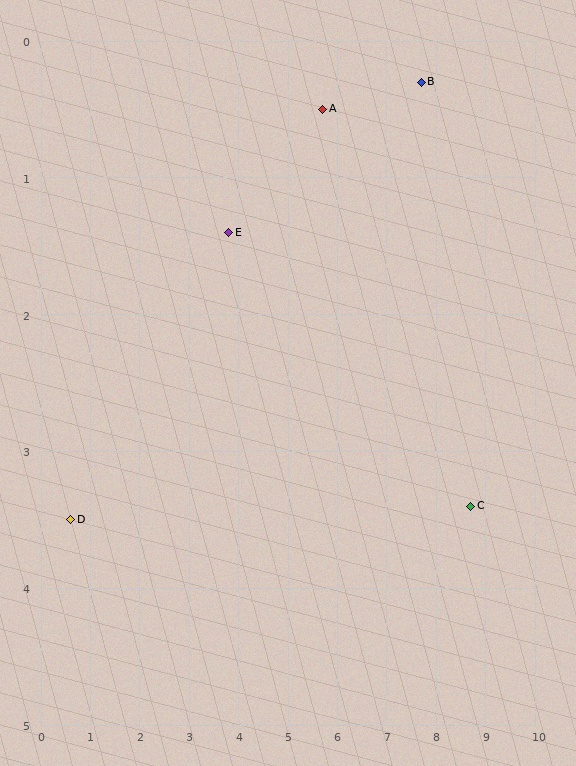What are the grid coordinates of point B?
Point B is at approximately (7.7, 0.3).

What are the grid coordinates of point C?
Point C is at approximately (8.7, 3.4).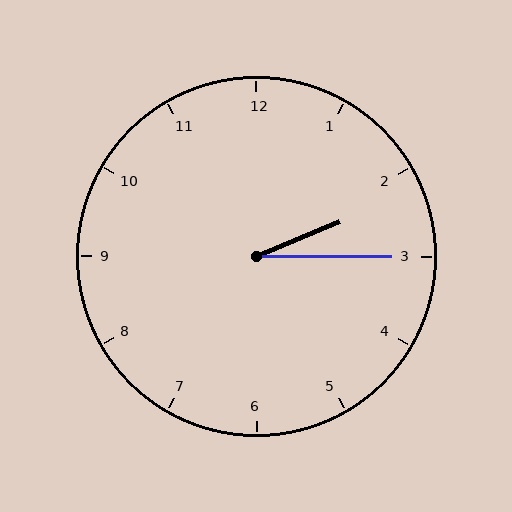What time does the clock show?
2:15.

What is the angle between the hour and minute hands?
Approximately 22 degrees.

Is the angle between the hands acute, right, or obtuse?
It is acute.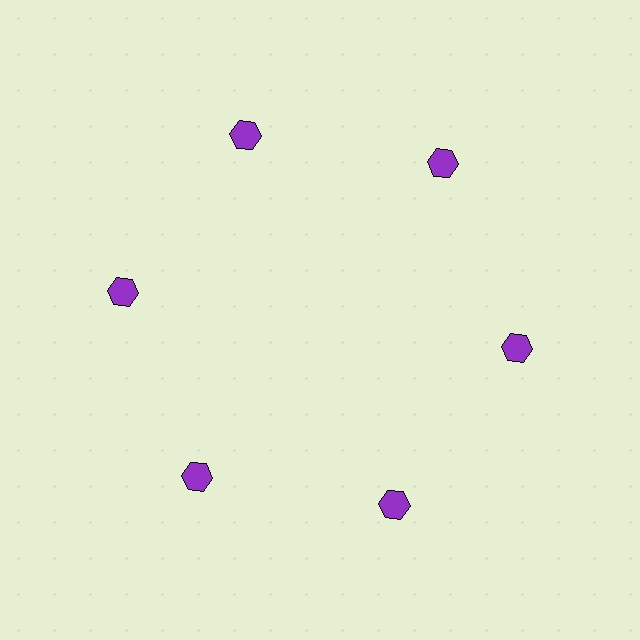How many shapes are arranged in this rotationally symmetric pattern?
There are 6 shapes, arranged in 6 groups of 1.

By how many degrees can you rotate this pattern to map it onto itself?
The pattern maps onto itself every 60 degrees of rotation.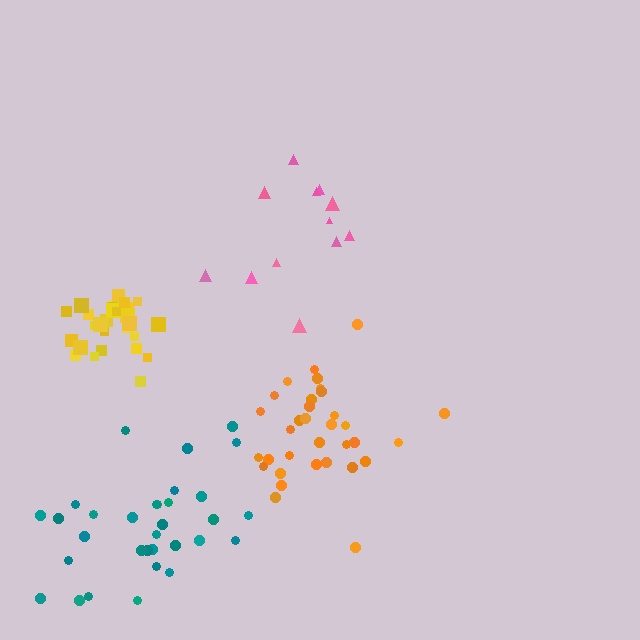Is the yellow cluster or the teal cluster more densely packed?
Yellow.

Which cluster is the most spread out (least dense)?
Pink.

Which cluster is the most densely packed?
Yellow.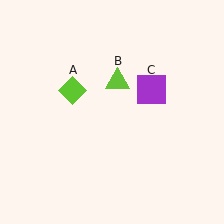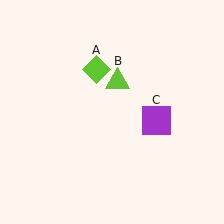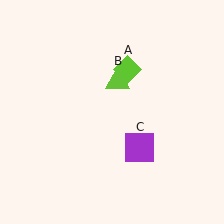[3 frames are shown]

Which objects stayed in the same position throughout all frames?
Lime triangle (object B) remained stationary.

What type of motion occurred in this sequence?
The lime diamond (object A), purple square (object C) rotated clockwise around the center of the scene.